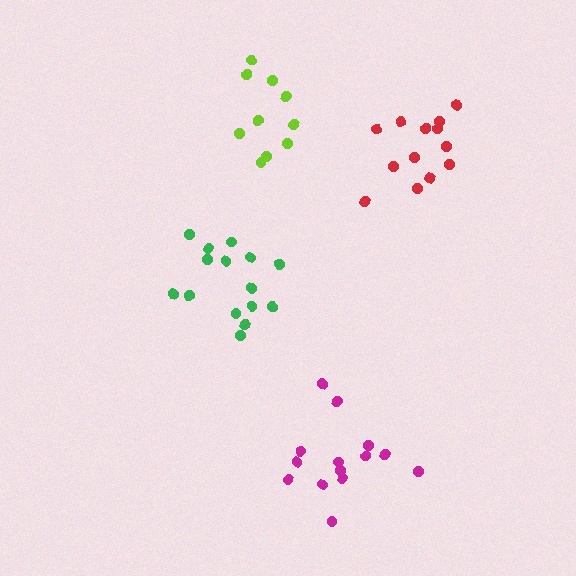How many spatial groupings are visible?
There are 4 spatial groupings.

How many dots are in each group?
Group 1: 15 dots, Group 2: 14 dots, Group 3: 10 dots, Group 4: 13 dots (52 total).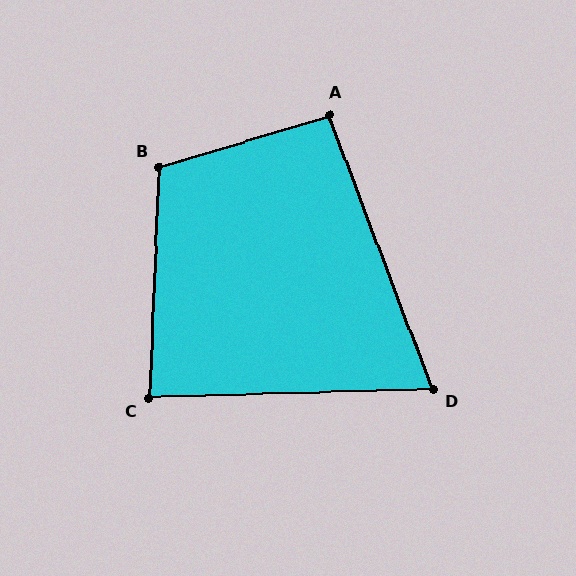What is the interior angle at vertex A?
Approximately 94 degrees (approximately right).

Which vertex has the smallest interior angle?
D, at approximately 71 degrees.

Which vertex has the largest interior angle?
B, at approximately 109 degrees.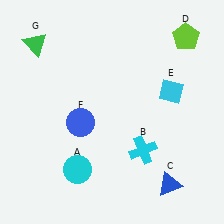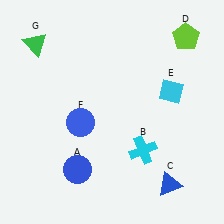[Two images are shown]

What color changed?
The circle (A) changed from cyan in Image 1 to blue in Image 2.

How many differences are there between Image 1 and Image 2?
There is 1 difference between the two images.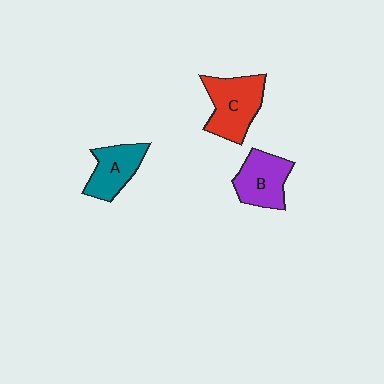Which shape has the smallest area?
Shape A (teal).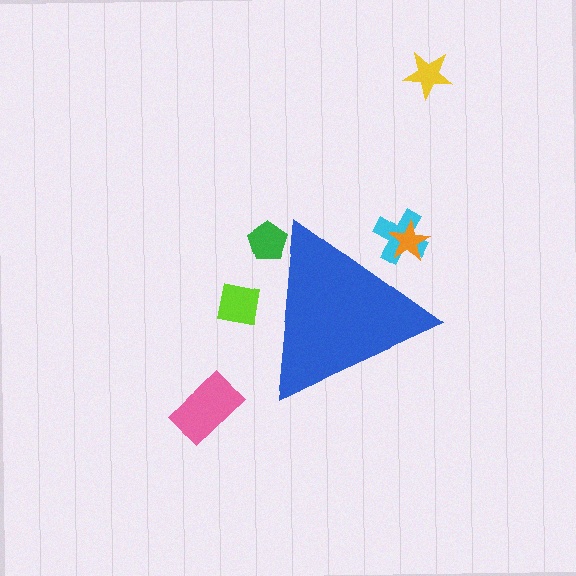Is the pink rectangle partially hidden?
No, the pink rectangle is fully visible.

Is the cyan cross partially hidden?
Yes, the cyan cross is partially hidden behind the blue triangle.